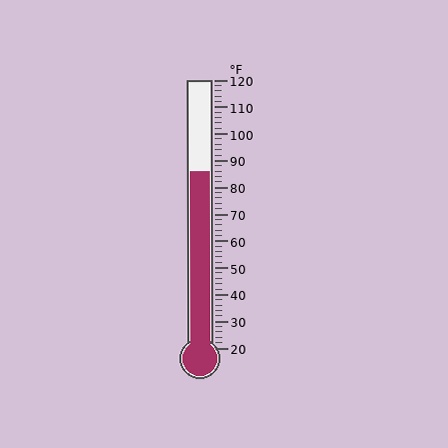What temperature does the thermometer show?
The thermometer shows approximately 86°F.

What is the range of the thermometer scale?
The thermometer scale ranges from 20°F to 120°F.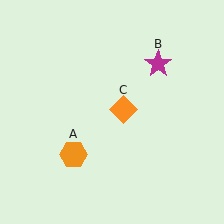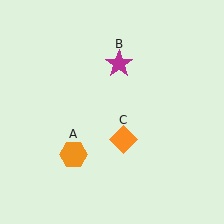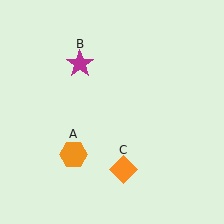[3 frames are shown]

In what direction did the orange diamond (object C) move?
The orange diamond (object C) moved down.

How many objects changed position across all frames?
2 objects changed position: magenta star (object B), orange diamond (object C).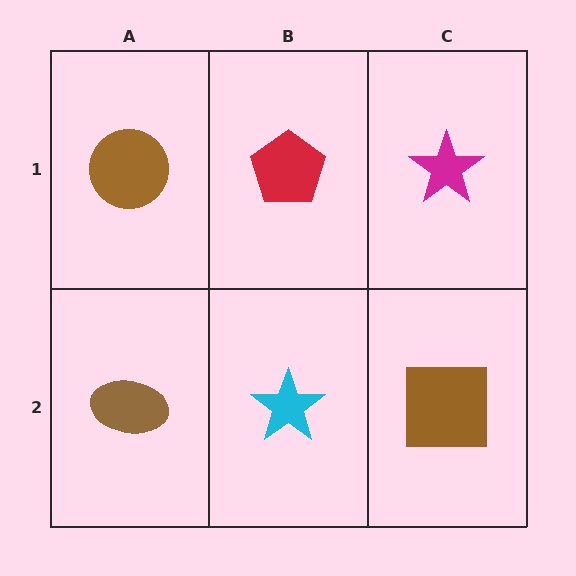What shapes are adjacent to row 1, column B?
A cyan star (row 2, column B), a brown circle (row 1, column A), a magenta star (row 1, column C).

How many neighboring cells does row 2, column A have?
2.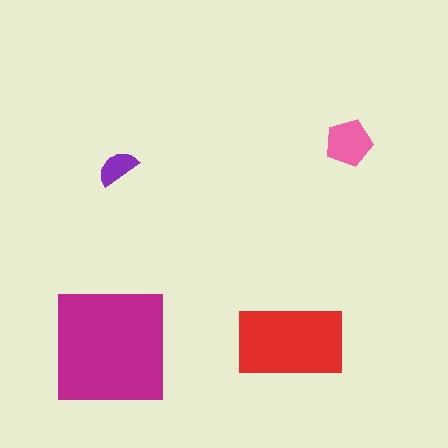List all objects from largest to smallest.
The magenta square, the red rectangle, the pink pentagon, the purple semicircle.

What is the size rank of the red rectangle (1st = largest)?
2nd.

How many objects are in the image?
There are 4 objects in the image.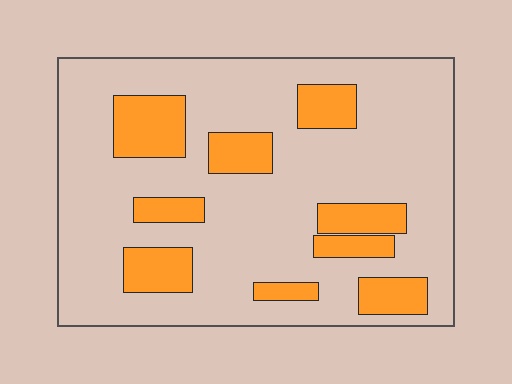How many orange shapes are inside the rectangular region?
9.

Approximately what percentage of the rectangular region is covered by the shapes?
Approximately 20%.